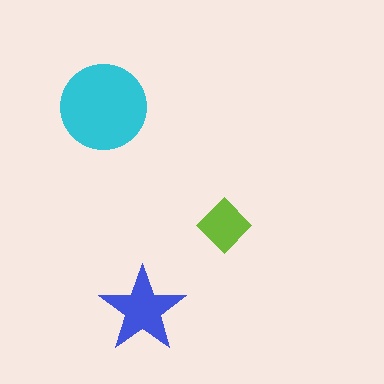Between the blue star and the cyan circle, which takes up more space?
The cyan circle.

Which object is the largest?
The cyan circle.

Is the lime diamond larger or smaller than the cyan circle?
Smaller.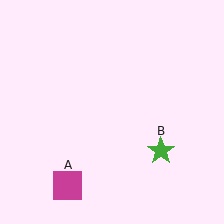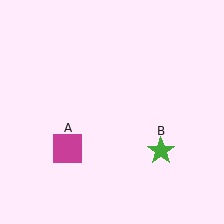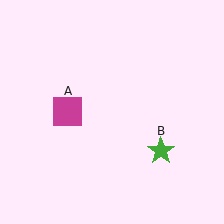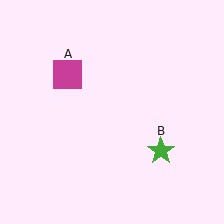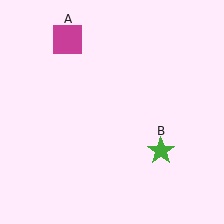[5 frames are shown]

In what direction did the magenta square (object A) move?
The magenta square (object A) moved up.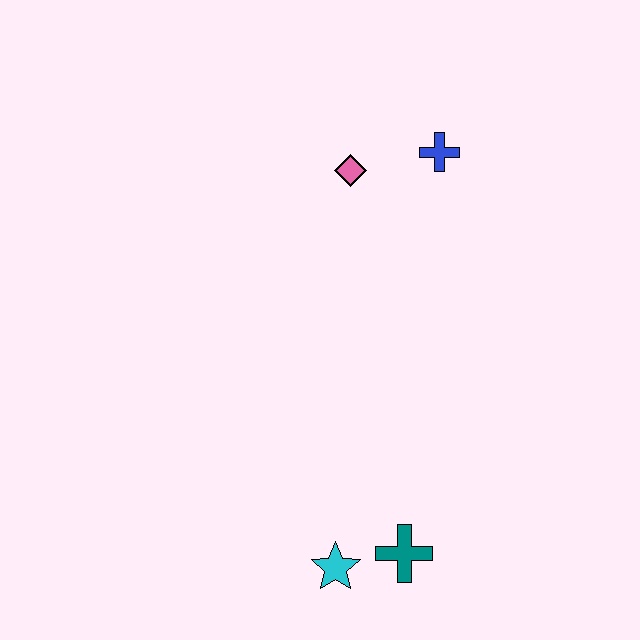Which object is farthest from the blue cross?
The cyan star is farthest from the blue cross.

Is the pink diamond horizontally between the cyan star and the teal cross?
Yes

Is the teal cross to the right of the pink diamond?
Yes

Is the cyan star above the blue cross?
No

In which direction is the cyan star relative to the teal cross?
The cyan star is to the left of the teal cross.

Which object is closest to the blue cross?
The pink diamond is closest to the blue cross.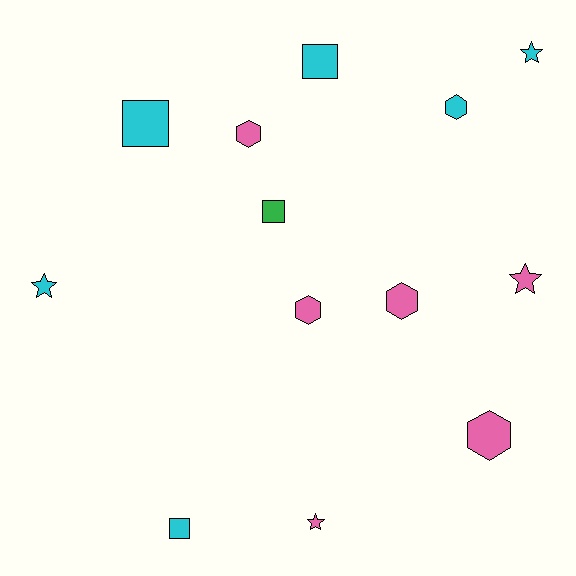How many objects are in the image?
There are 13 objects.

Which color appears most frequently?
Cyan, with 6 objects.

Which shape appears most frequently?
Hexagon, with 5 objects.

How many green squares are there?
There is 1 green square.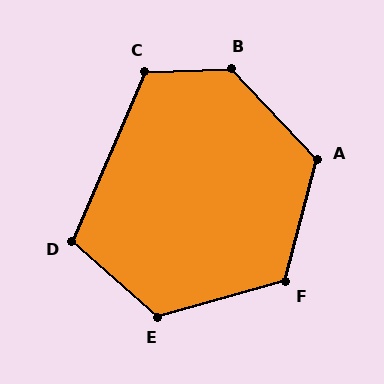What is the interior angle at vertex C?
Approximately 115 degrees (obtuse).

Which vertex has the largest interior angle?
B, at approximately 131 degrees.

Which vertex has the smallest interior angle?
D, at approximately 108 degrees.